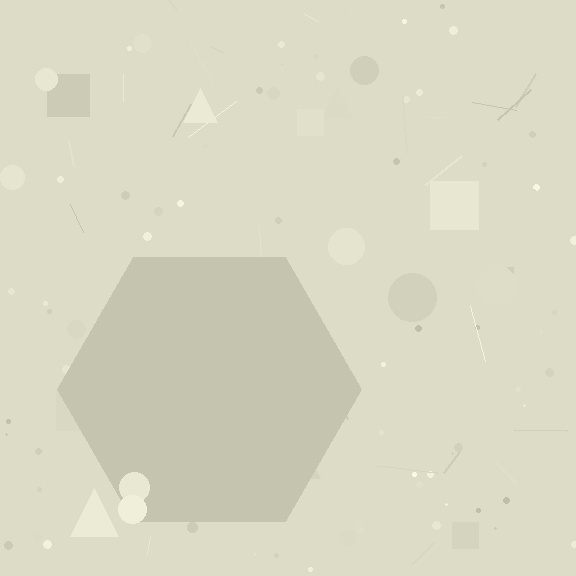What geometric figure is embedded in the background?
A hexagon is embedded in the background.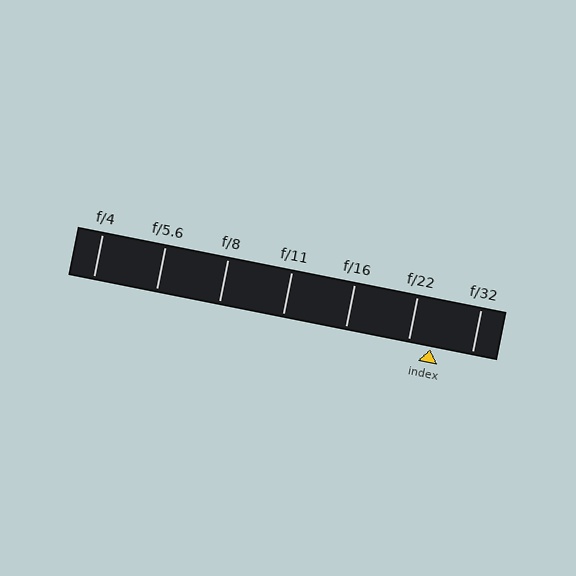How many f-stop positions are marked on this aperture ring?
There are 7 f-stop positions marked.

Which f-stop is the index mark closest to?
The index mark is closest to f/22.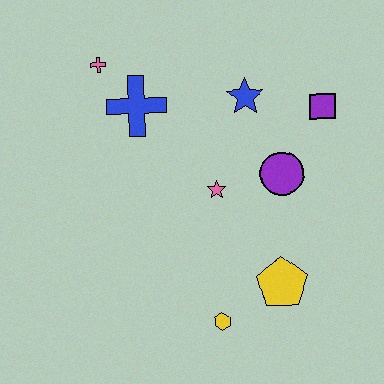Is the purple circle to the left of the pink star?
No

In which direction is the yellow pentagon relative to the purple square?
The yellow pentagon is below the purple square.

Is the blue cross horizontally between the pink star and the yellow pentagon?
No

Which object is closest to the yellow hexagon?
The yellow pentagon is closest to the yellow hexagon.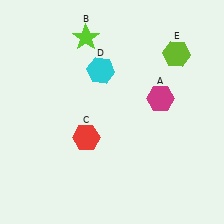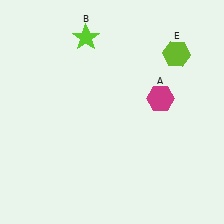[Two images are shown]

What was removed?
The cyan hexagon (D), the red hexagon (C) were removed in Image 2.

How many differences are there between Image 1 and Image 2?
There are 2 differences between the two images.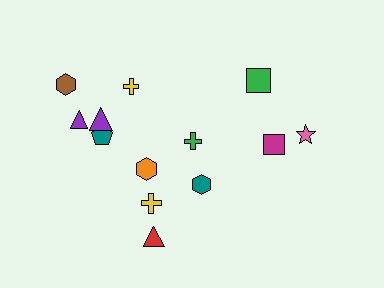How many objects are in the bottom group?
There are 5 objects.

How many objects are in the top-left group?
There are 5 objects.